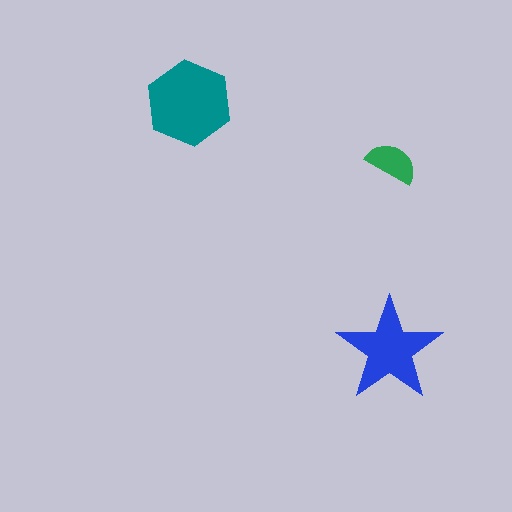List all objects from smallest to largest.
The green semicircle, the blue star, the teal hexagon.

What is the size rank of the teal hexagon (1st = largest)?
1st.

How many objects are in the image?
There are 3 objects in the image.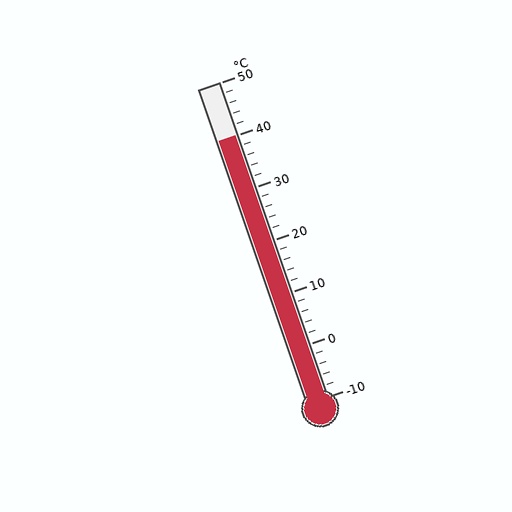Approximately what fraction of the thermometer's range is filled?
The thermometer is filled to approximately 85% of its range.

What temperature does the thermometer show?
The thermometer shows approximately 40°C.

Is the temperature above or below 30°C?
The temperature is above 30°C.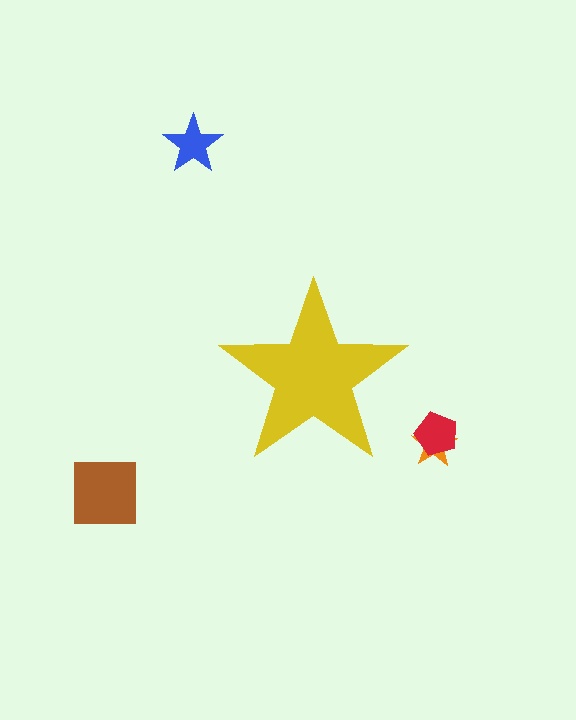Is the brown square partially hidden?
No, the brown square is fully visible.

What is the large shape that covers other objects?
A yellow star.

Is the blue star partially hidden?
No, the blue star is fully visible.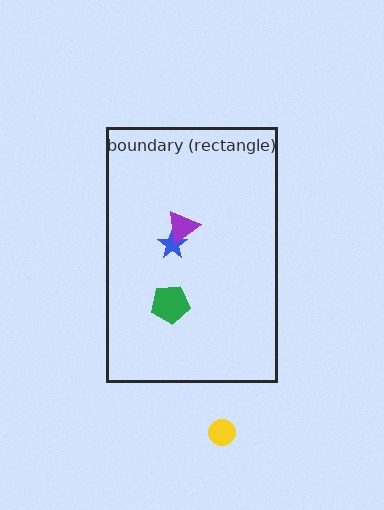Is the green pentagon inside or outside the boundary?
Inside.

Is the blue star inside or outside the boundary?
Inside.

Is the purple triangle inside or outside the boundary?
Inside.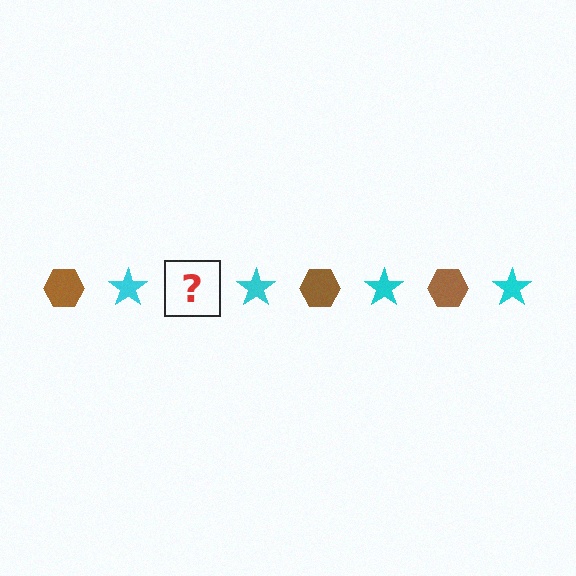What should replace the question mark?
The question mark should be replaced with a brown hexagon.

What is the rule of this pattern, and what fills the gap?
The rule is that the pattern alternates between brown hexagon and cyan star. The gap should be filled with a brown hexagon.